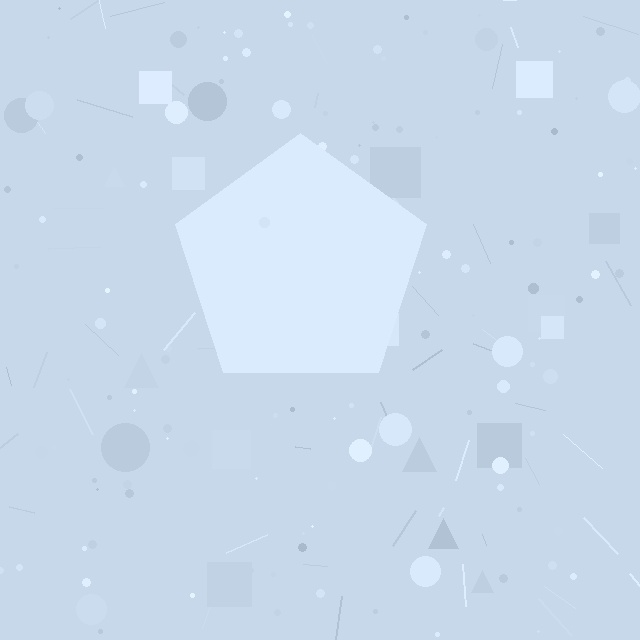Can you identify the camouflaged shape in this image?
The camouflaged shape is a pentagon.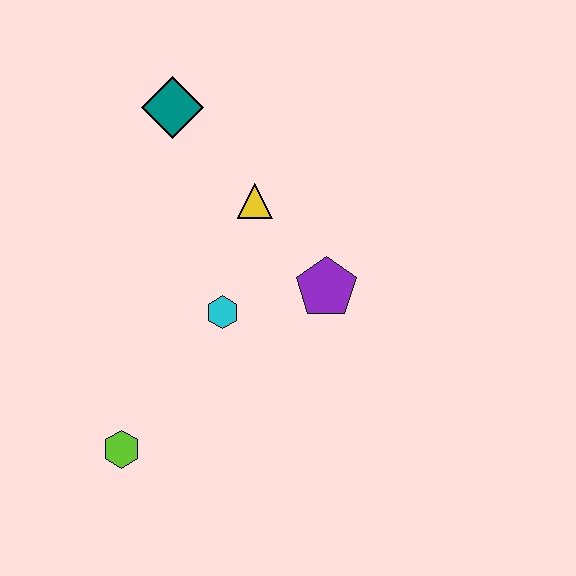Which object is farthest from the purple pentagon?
The lime hexagon is farthest from the purple pentagon.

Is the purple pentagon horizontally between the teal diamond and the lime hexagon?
No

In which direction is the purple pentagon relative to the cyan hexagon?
The purple pentagon is to the right of the cyan hexagon.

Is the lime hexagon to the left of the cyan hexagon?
Yes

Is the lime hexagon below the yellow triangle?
Yes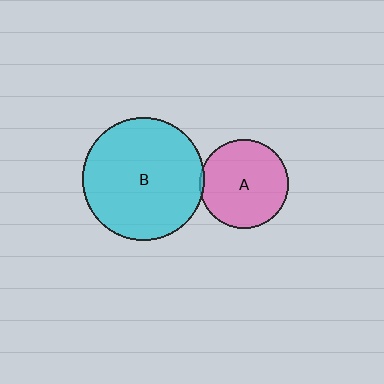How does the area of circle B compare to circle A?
Approximately 1.9 times.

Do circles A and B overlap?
Yes.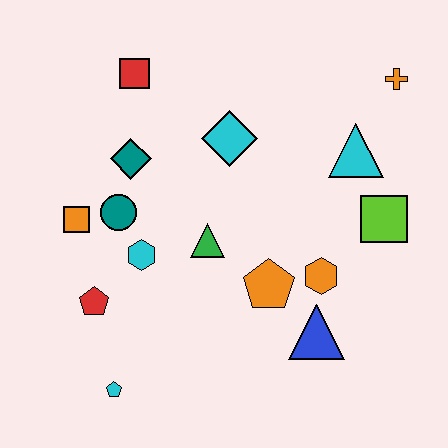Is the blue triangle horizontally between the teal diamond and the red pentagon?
No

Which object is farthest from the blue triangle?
The red square is farthest from the blue triangle.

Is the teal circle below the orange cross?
Yes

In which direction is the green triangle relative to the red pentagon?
The green triangle is to the right of the red pentagon.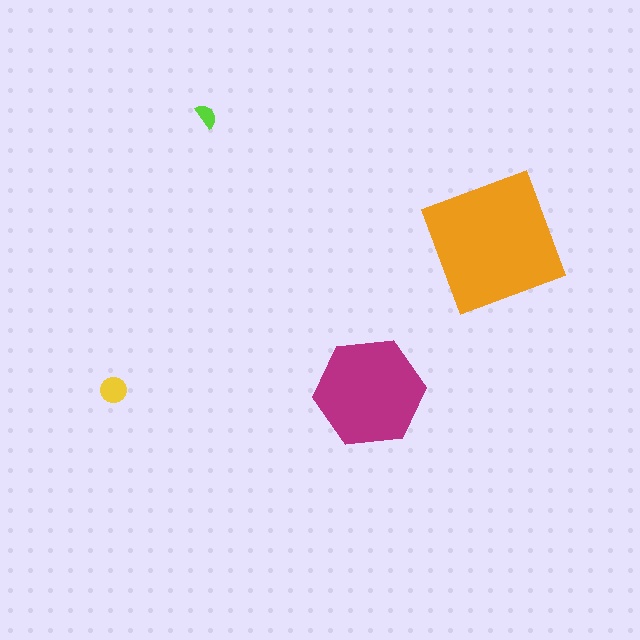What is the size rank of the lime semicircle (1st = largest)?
4th.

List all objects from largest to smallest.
The orange square, the magenta hexagon, the yellow circle, the lime semicircle.